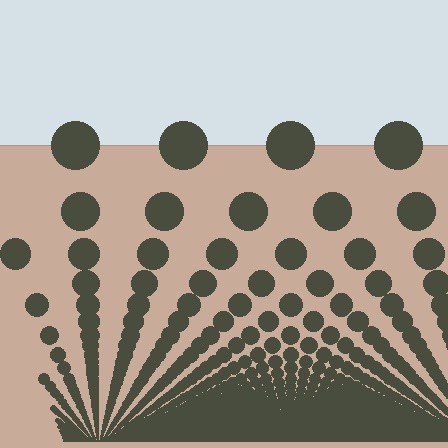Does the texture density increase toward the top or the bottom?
Density increases toward the bottom.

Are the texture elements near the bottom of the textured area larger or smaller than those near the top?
Smaller. The gradient is inverted — elements near the bottom are smaller and denser.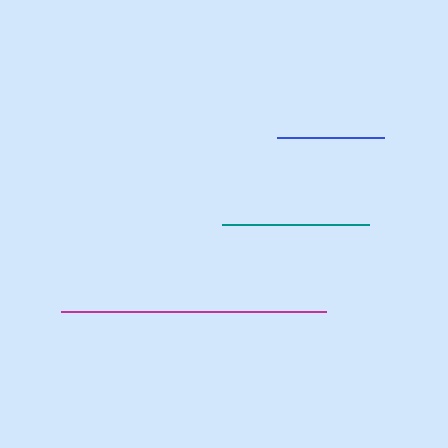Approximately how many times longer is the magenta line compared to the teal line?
The magenta line is approximately 1.8 times the length of the teal line.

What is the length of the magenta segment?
The magenta segment is approximately 265 pixels long.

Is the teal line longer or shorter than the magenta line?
The magenta line is longer than the teal line.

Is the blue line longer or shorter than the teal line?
The teal line is longer than the blue line.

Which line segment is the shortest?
The blue line is the shortest at approximately 107 pixels.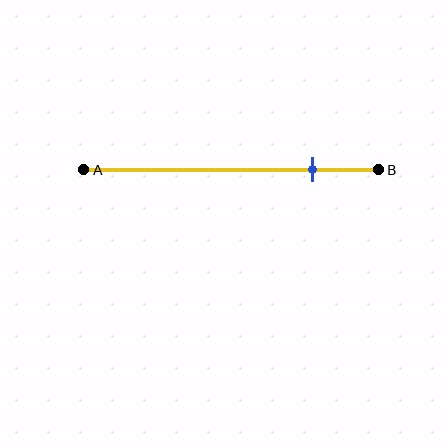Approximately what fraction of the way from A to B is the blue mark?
The blue mark is approximately 80% of the way from A to B.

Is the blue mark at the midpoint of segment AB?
No, the mark is at about 80% from A, not at the 50% midpoint.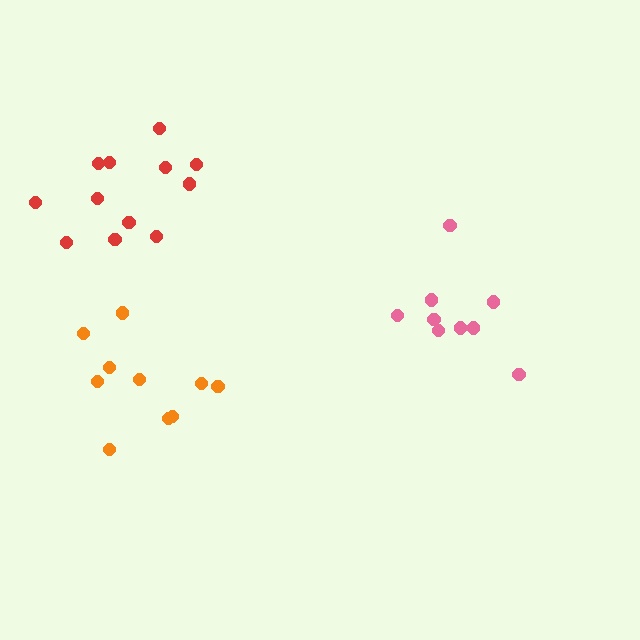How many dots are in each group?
Group 1: 9 dots, Group 2: 12 dots, Group 3: 10 dots (31 total).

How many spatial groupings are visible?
There are 3 spatial groupings.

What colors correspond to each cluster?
The clusters are colored: pink, red, orange.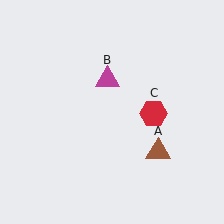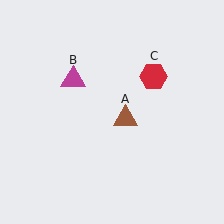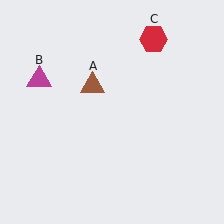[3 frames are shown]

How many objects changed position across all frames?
3 objects changed position: brown triangle (object A), magenta triangle (object B), red hexagon (object C).